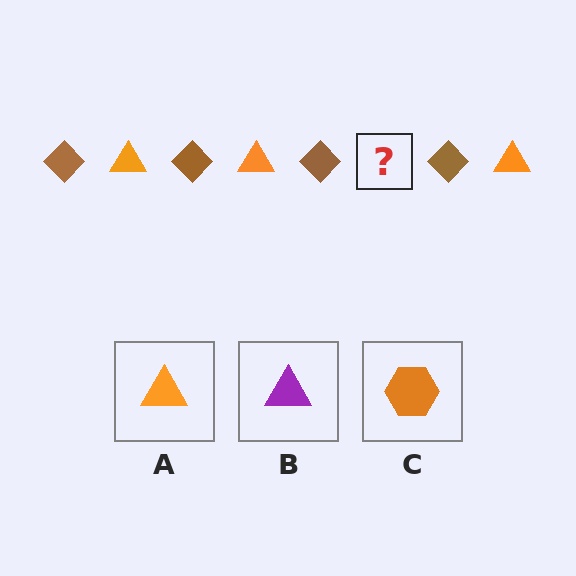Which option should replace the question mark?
Option A.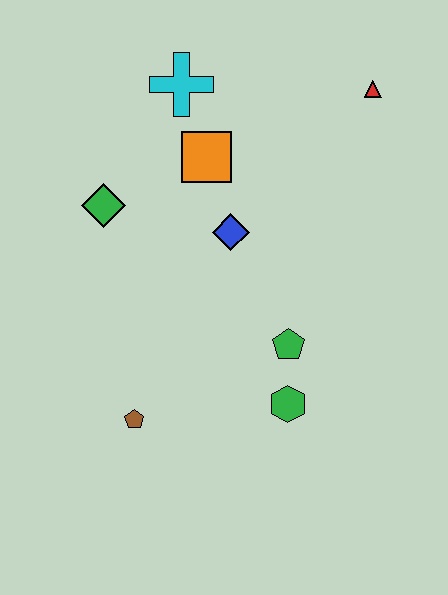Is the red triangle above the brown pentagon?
Yes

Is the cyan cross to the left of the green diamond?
No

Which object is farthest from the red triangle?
The brown pentagon is farthest from the red triangle.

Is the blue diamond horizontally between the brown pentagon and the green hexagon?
Yes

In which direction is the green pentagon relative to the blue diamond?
The green pentagon is below the blue diamond.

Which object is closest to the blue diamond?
The orange square is closest to the blue diamond.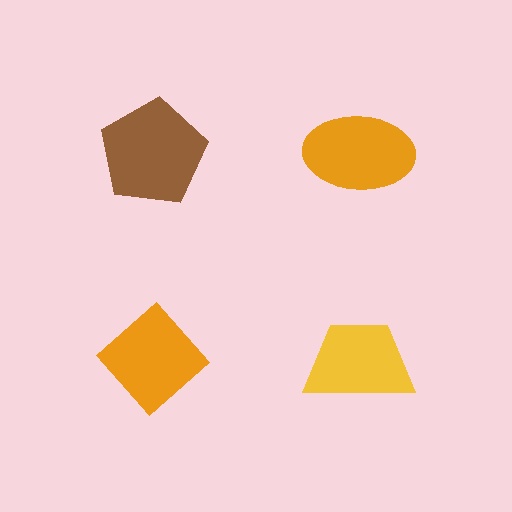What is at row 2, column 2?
A yellow trapezoid.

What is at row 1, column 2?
An orange ellipse.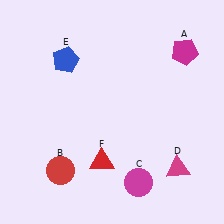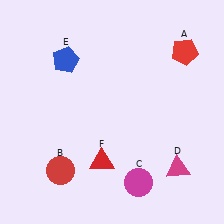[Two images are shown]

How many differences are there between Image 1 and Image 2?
There is 1 difference between the two images.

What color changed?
The pentagon (A) changed from magenta in Image 1 to red in Image 2.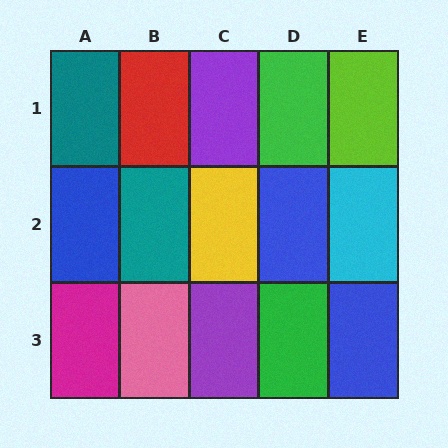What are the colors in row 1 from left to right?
Teal, red, purple, green, lime.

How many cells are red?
1 cell is red.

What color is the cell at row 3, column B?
Pink.